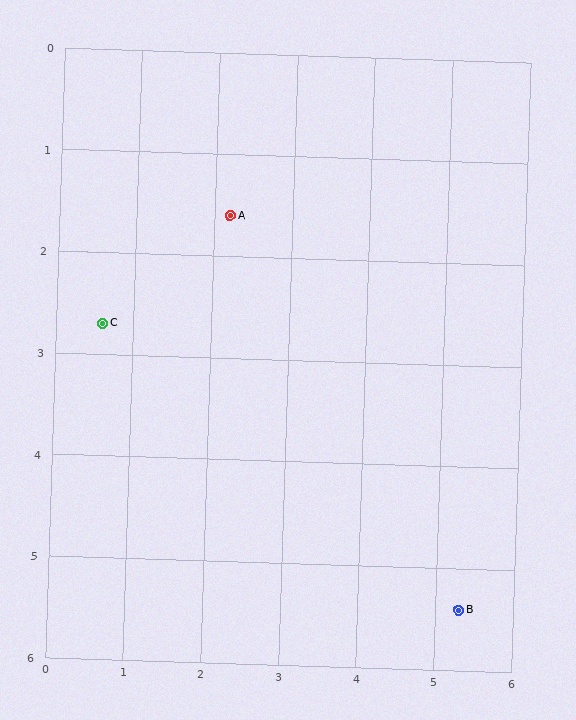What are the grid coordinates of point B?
Point B is at approximately (5.3, 5.4).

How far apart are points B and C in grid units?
Points B and C are about 5.4 grid units apart.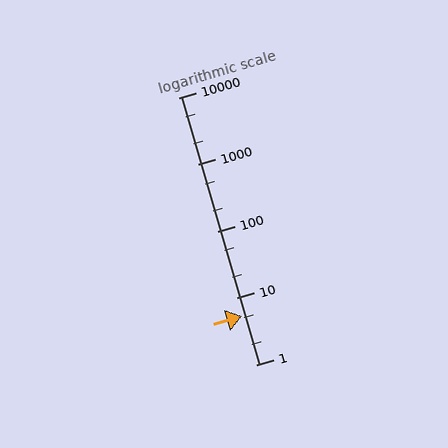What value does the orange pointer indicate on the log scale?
The pointer indicates approximately 5.4.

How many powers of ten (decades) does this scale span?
The scale spans 4 decades, from 1 to 10000.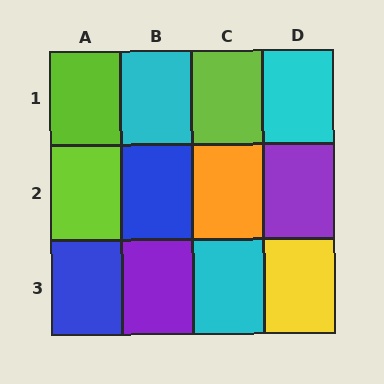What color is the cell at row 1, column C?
Lime.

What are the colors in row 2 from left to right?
Lime, blue, orange, purple.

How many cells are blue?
2 cells are blue.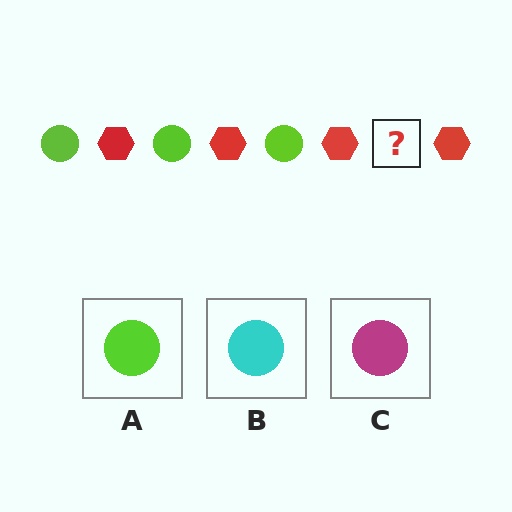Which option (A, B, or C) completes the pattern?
A.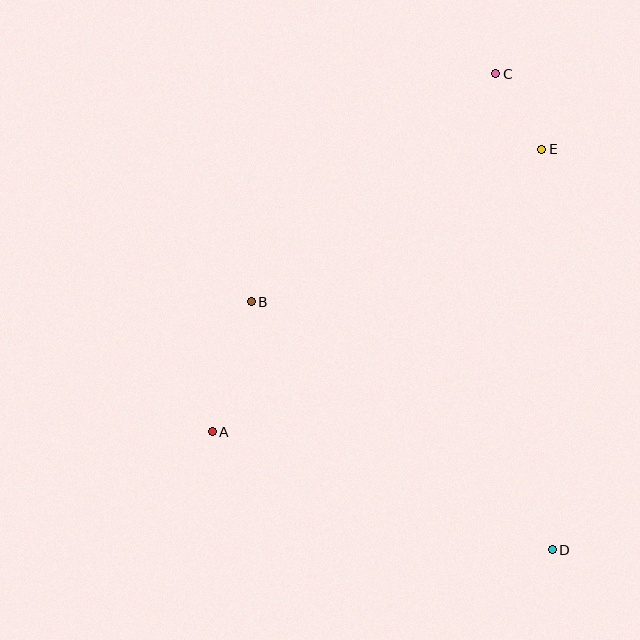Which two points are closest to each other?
Points C and E are closest to each other.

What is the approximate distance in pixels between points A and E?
The distance between A and E is approximately 434 pixels.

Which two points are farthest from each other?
Points C and D are farthest from each other.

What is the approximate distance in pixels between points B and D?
The distance between B and D is approximately 390 pixels.